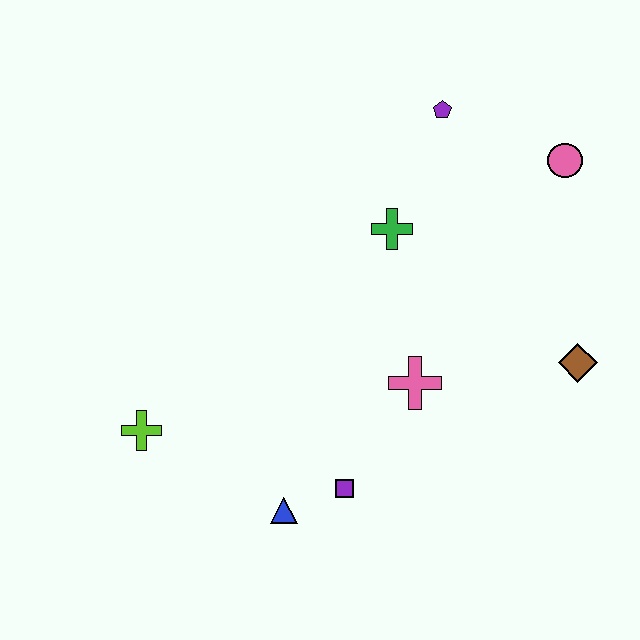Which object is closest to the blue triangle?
The purple square is closest to the blue triangle.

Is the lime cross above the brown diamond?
No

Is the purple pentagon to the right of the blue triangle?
Yes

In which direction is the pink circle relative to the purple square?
The pink circle is above the purple square.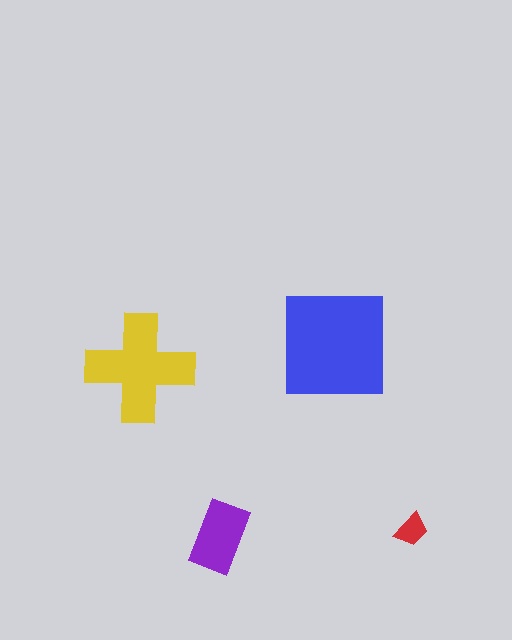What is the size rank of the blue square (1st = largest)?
1st.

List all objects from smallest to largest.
The red trapezoid, the purple rectangle, the yellow cross, the blue square.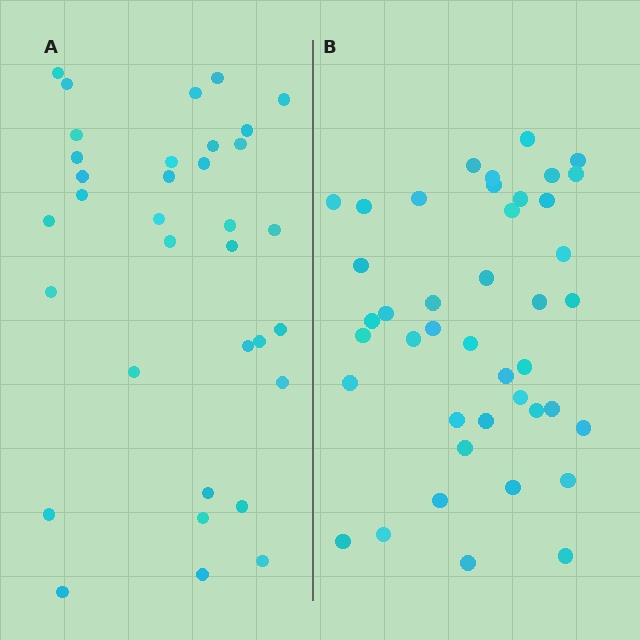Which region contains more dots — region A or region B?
Region B (the right region) has more dots.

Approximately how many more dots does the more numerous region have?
Region B has roughly 8 or so more dots than region A.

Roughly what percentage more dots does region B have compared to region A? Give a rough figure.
About 25% more.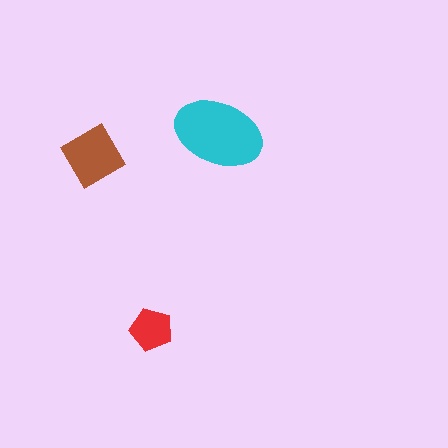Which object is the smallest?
The red pentagon.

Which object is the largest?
The cyan ellipse.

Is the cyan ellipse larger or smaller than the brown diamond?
Larger.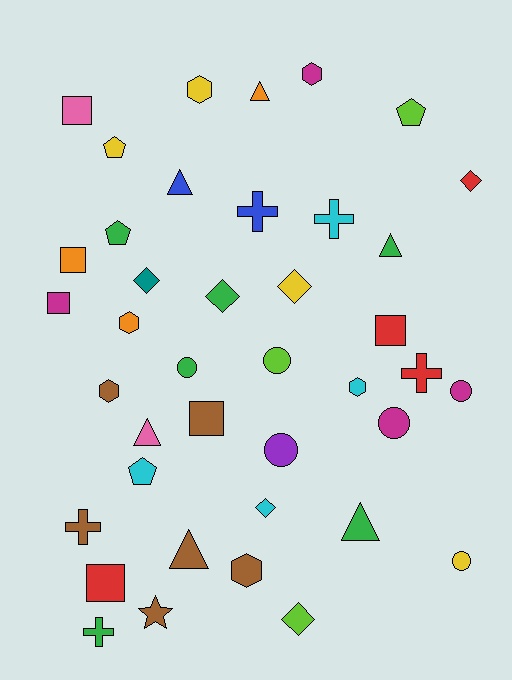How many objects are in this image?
There are 40 objects.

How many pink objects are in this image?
There are 2 pink objects.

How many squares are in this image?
There are 6 squares.